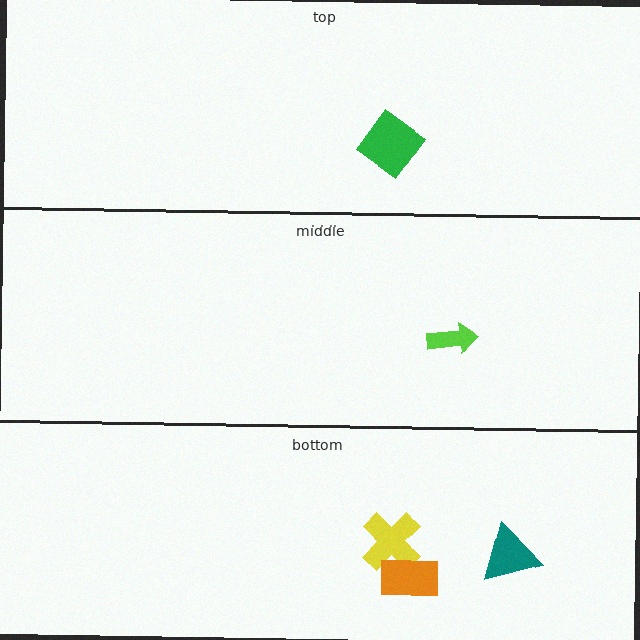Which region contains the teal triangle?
The bottom region.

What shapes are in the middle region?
The lime arrow.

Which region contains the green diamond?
The top region.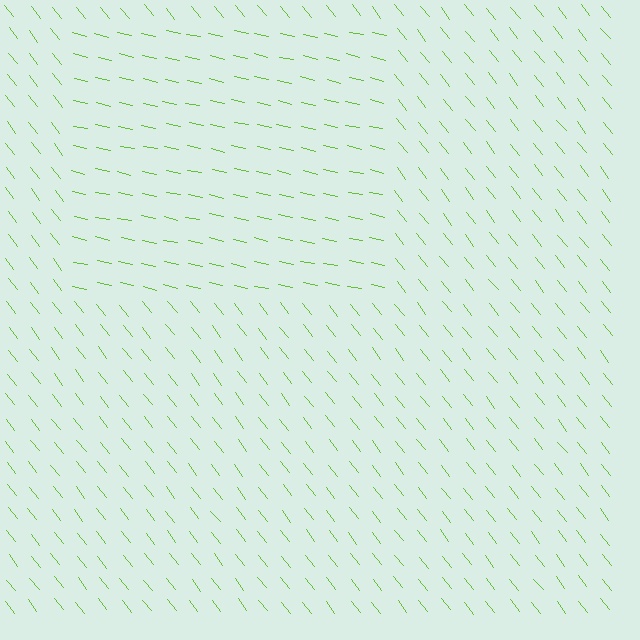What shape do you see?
I see a rectangle.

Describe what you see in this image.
The image is filled with small lime line segments. A rectangle region in the image has lines oriented differently from the surrounding lines, creating a visible texture boundary.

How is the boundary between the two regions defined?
The boundary is defined purely by a change in line orientation (approximately 39 degrees difference). All lines are the same color and thickness.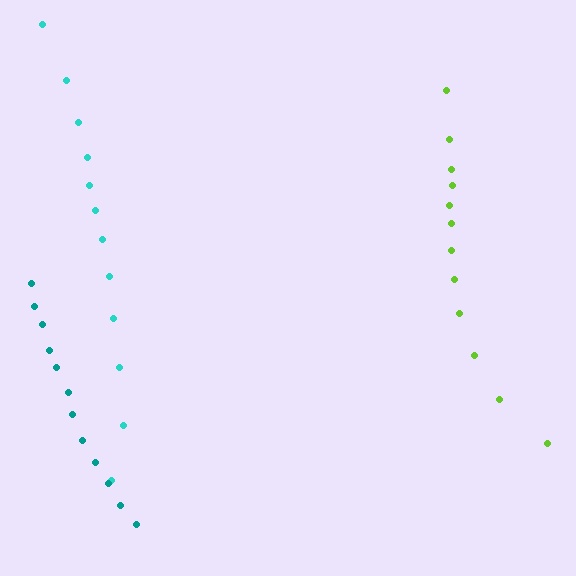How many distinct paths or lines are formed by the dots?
There are 3 distinct paths.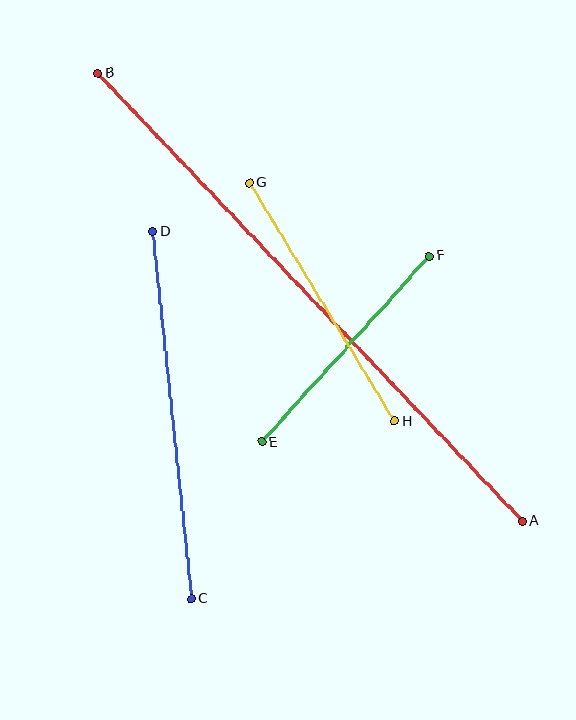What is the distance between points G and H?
The distance is approximately 279 pixels.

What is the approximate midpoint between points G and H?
The midpoint is at approximately (322, 302) pixels.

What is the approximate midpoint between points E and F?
The midpoint is at approximately (346, 349) pixels.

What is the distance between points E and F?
The distance is approximately 250 pixels.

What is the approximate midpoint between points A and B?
The midpoint is at approximately (310, 297) pixels.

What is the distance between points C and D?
The distance is approximately 369 pixels.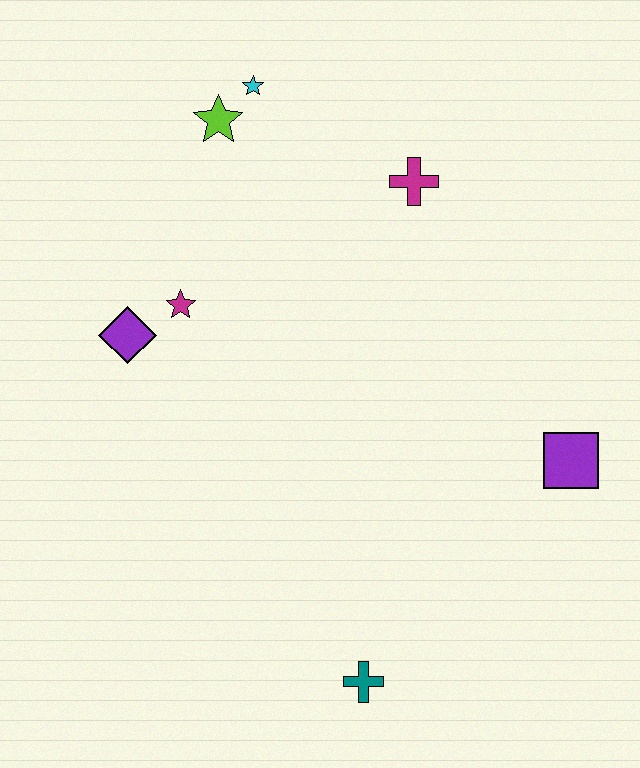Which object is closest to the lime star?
The cyan star is closest to the lime star.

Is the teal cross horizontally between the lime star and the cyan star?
No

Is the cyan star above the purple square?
Yes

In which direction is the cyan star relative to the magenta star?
The cyan star is above the magenta star.